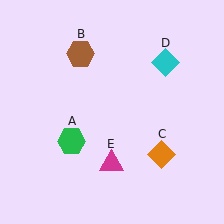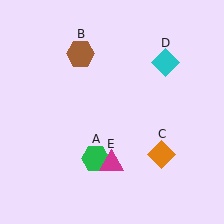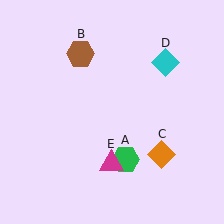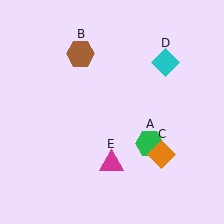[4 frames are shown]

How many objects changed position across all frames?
1 object changed position: green hexagon (object A).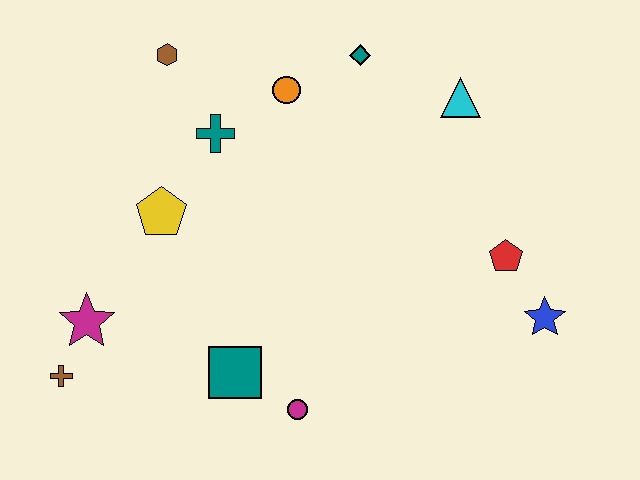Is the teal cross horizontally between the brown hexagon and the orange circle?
Yes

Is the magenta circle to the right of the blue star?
No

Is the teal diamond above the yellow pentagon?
Yes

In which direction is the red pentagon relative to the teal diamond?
The red pentagon is below the teal diamond.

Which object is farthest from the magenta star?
The blue star is farthest from the magenta star.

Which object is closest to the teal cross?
The orange circle is closest to the teal cross.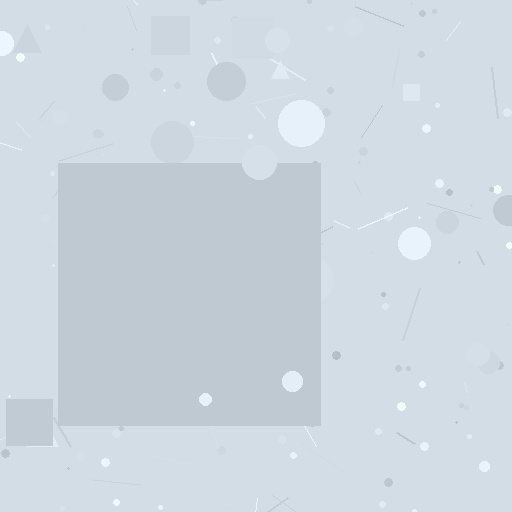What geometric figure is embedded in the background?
A square is embedded in the background.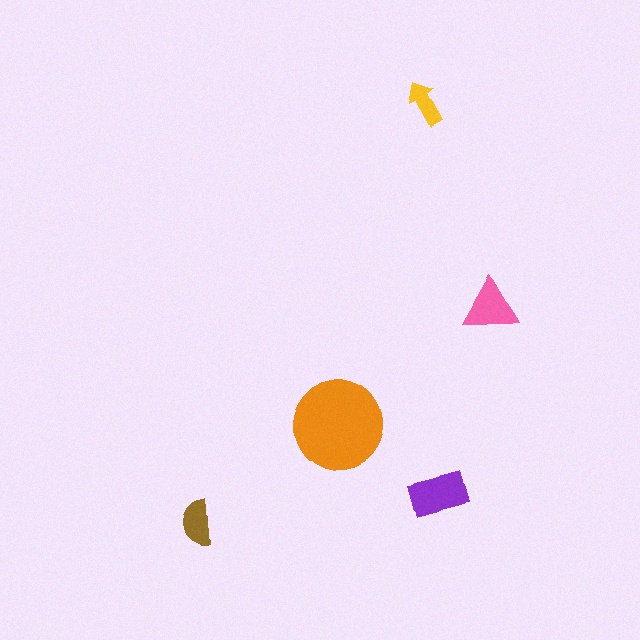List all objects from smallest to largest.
The yellow arrow, the brown semicircle, the pink triangle, the purple rectangle, the orange circle.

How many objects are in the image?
There are 5 objects in the image.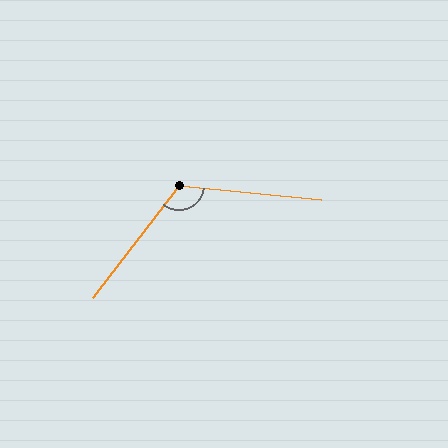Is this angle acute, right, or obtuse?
It is obtuse.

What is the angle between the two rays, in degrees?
Approximately 122 degrees.